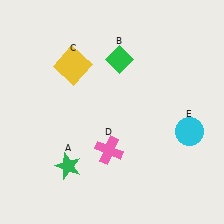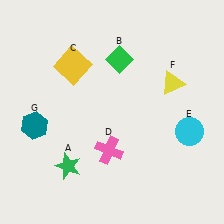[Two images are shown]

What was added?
A yellow triangle (F), a teal hexagon (G) were added in Image 2.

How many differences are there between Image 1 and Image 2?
There are 2 differences between the two images.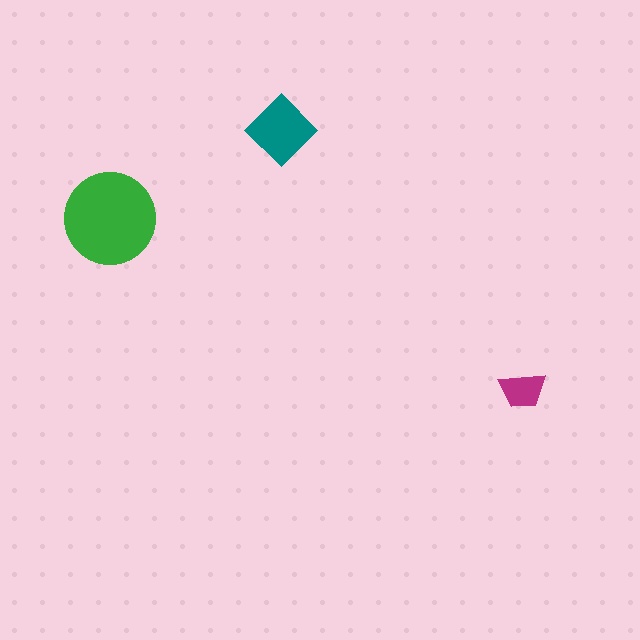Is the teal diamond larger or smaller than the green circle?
Smaller.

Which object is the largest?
The green circle.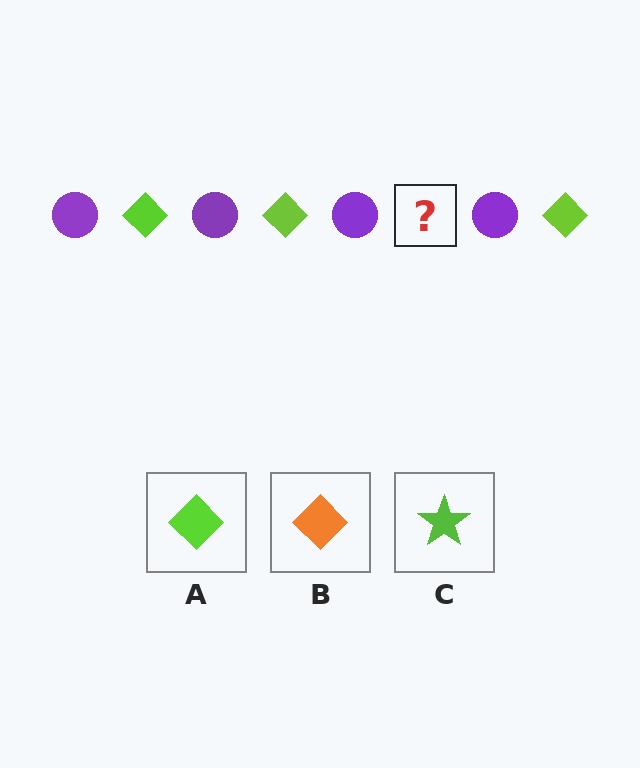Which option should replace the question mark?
Option A.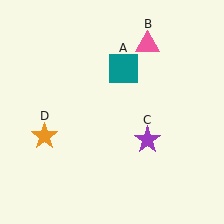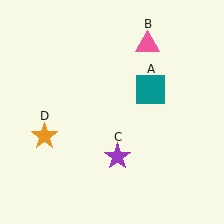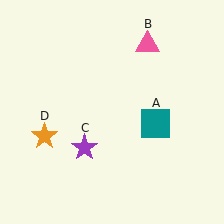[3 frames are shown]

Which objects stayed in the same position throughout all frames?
Pink triangle (object B) and orange star (object D) remained stationary.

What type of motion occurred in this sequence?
The teal square (object A), purple star (object C) rotated clockwise around the center of the scene.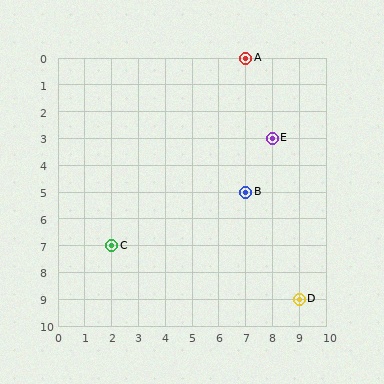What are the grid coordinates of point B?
Point B is at grid coordinates (7, 5).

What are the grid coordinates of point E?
Point E is at grid coordinates (8, 3).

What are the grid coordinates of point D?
Point D is at grid coordinates (9, 9).